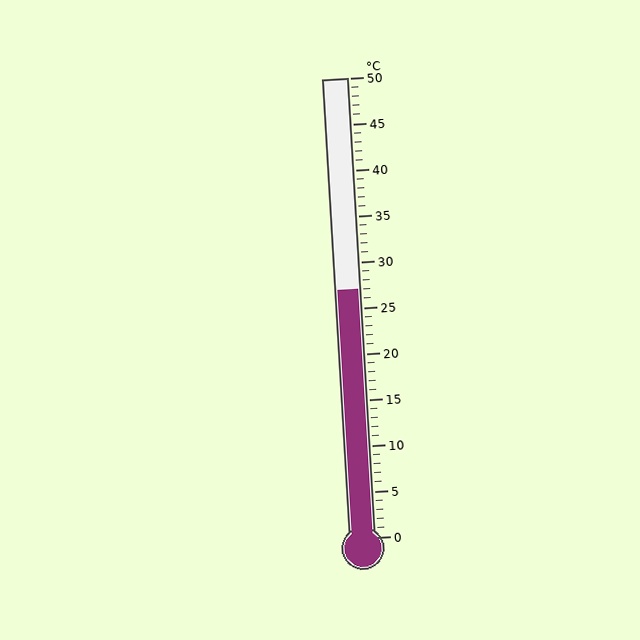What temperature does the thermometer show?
The thermometer shows approximately 27°C.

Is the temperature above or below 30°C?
The temperature is below 30°C.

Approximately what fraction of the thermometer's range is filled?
The thermometer is filled to approximately 55% of its range.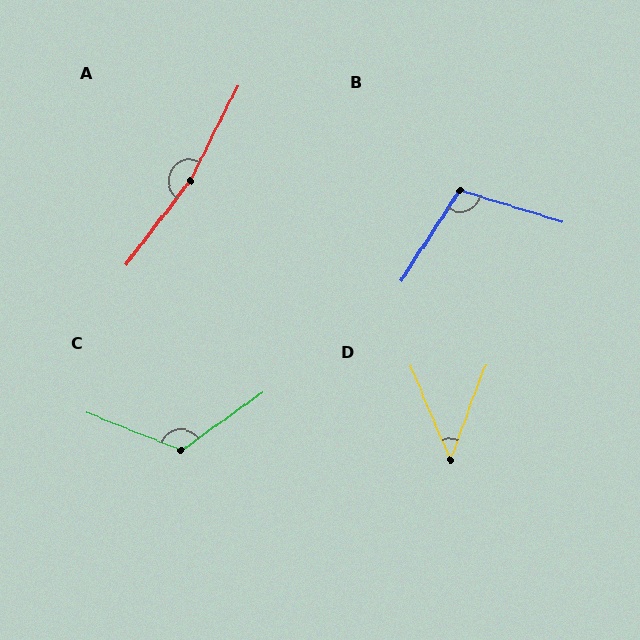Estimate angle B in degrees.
Approximately 106 degrees.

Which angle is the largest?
A, at approximately 169 degrees.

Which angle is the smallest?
D, at approximately 43 degrees.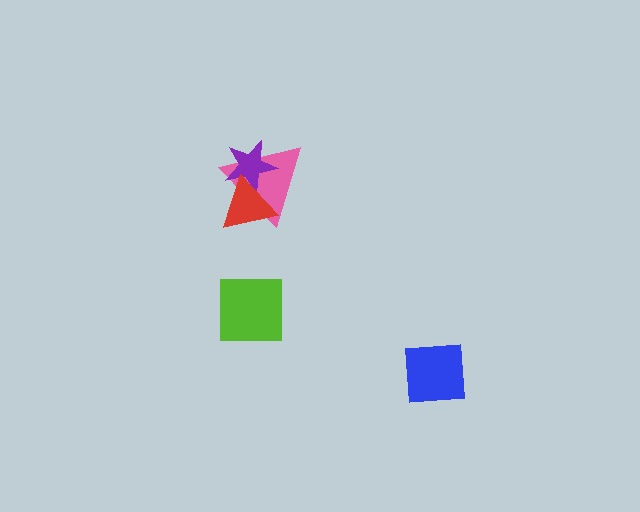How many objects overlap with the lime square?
0 objects overlap with the lime square.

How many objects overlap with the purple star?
2 objects overlap with the purple star.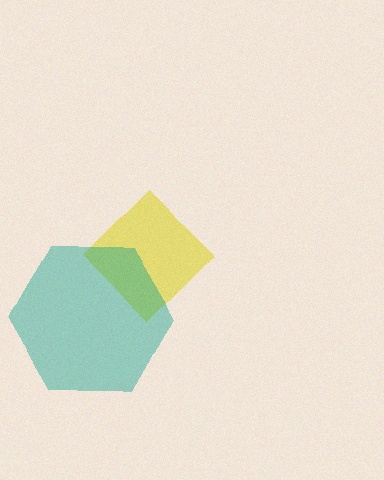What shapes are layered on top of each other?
The layered shapes are: a yellow diamond, a teal hexagon.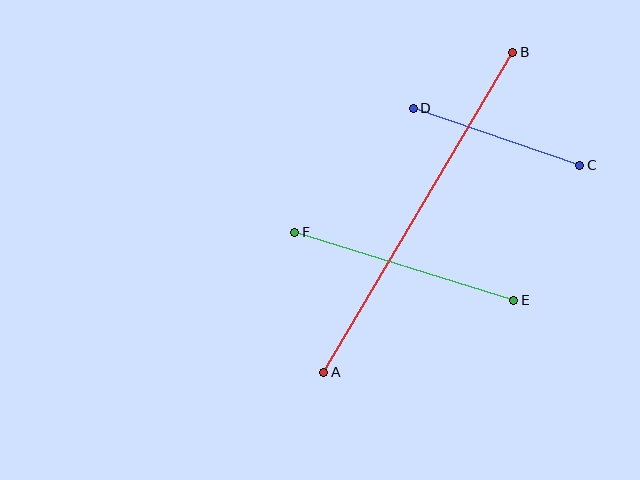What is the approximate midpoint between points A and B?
The midpoint is at approximately (418, 212) pixels.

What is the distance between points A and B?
The distance is approximately 372 pixels.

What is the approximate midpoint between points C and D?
The midpoint is at approximately (496, 137) pixels.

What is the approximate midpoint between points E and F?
The midpoint is at approximately (404, 266) pixels.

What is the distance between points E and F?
The distance is approximately 230 pixels.